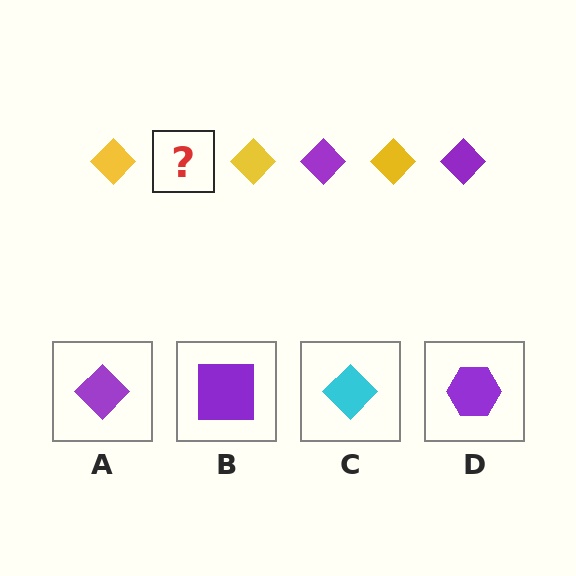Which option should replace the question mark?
Option A.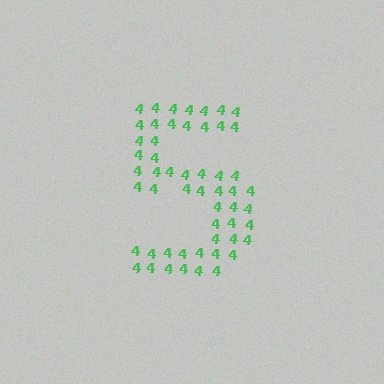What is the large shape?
The large shape is the digit 5.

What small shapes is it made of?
It is made of small digit 4's.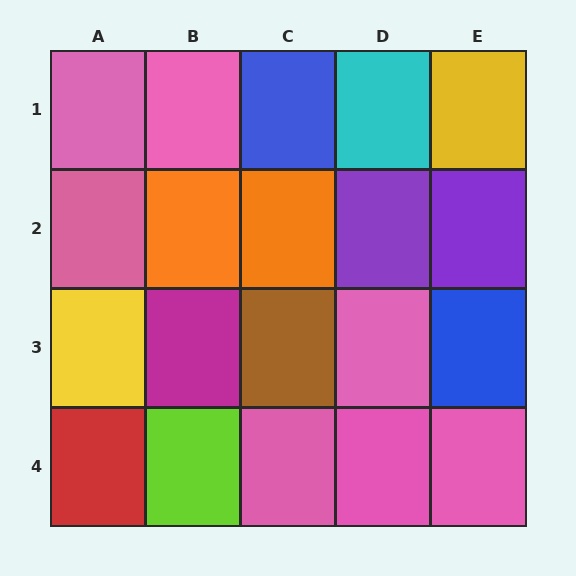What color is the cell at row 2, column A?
Pink.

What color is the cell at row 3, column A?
Yellow.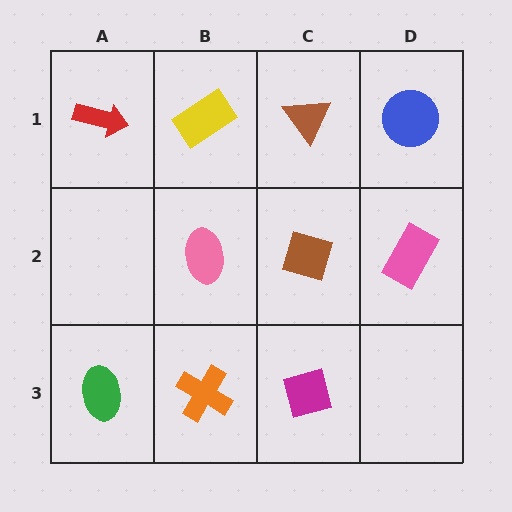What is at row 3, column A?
A green ellipse.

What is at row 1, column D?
A blue circle.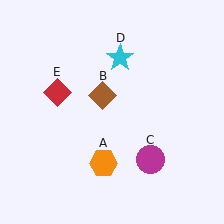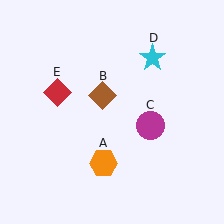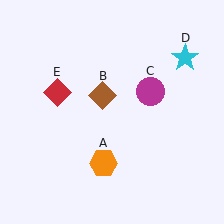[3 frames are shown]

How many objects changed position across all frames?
2 objects changed position: magenta circle (object C), cyan star (object D).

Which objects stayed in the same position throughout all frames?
Orange hexagon (object A) and brown diamond (object B) and red diamond (object E) remained stationary.